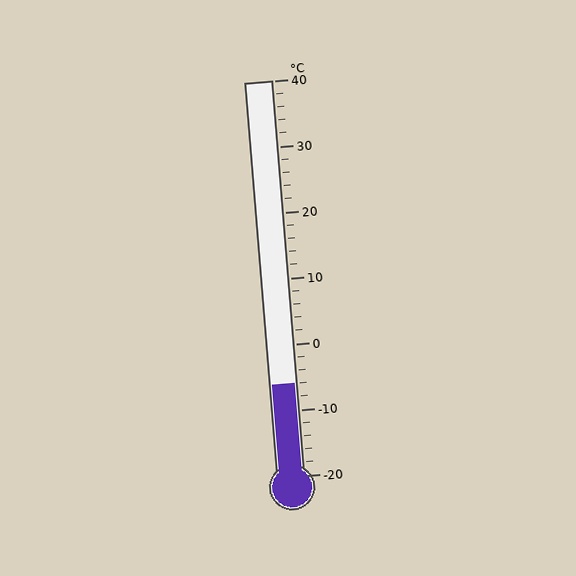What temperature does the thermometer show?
The thermometer shows approximately -6°C.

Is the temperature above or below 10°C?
The temperature is below 10°C.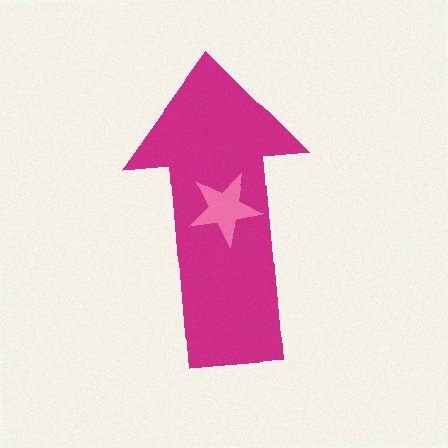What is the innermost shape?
The pink star.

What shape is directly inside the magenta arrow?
The pink star.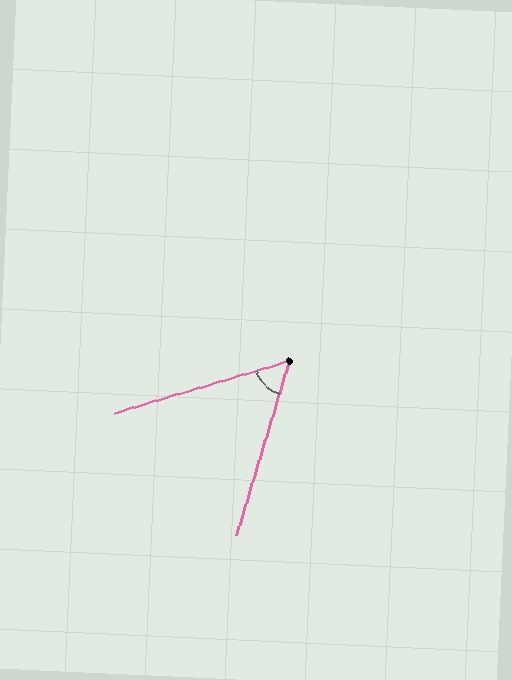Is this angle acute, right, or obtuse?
It is acute.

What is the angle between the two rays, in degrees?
Approximately 56 degrees.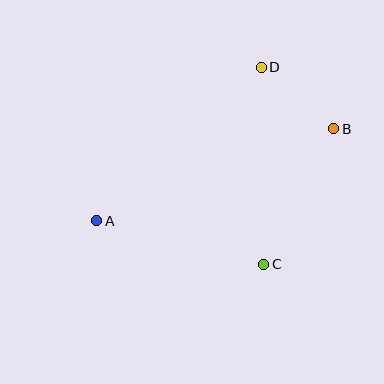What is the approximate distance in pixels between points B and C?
The distance between B and C is approximately 152 pixels.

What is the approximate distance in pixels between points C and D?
The distance between C and D is approximately 197 pixels.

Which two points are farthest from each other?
Points A and B are farthest from each other.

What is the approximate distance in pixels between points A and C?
The distance between A and C is approximately 173 pixels.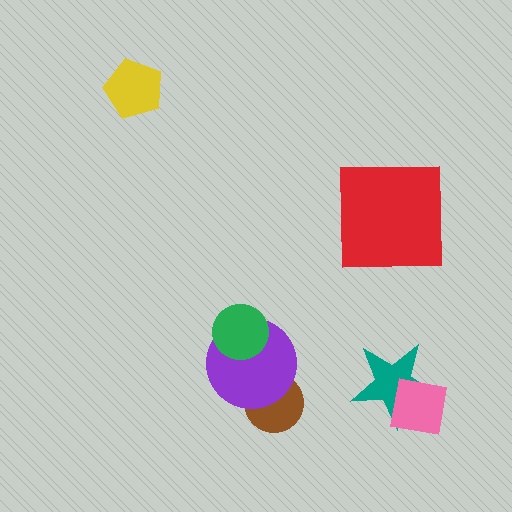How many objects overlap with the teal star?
1 object overlaps with the teal star.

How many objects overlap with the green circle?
1 object overlaps with the green circle.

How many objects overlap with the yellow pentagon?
0 objects overlap with the yellow pentagon.